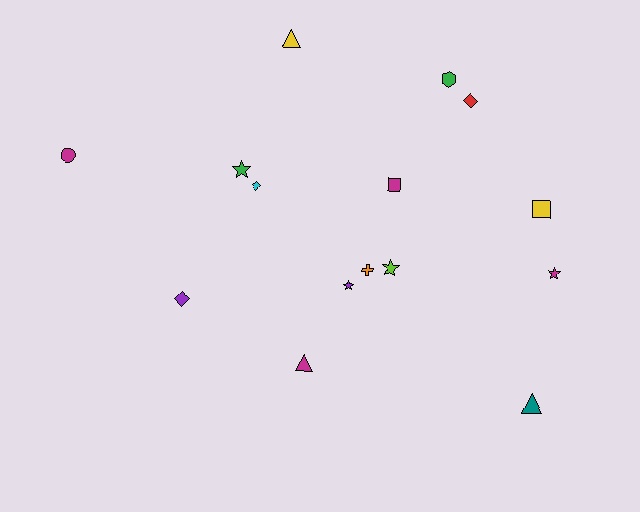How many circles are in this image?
There is 1 circle.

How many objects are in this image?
There are 15 objects.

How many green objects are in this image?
There are 2 green objects.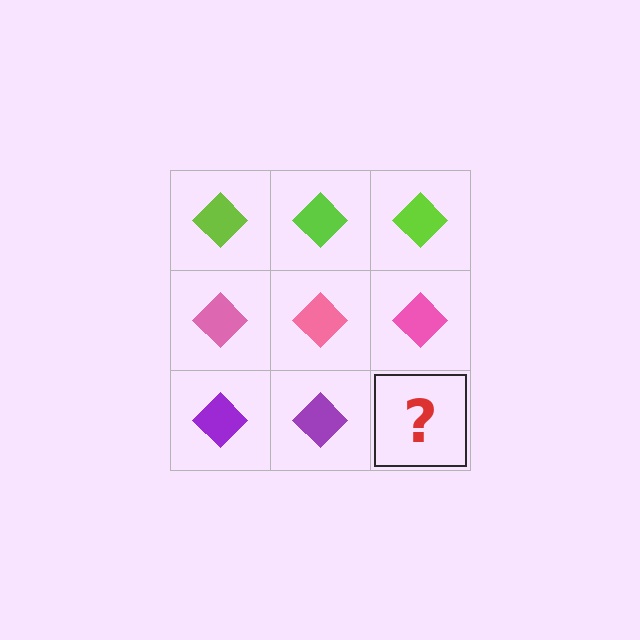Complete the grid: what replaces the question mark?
The question mark should be replaced with a purple diamond.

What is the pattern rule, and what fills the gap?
The rule is that each row has a consistent color. The gap should be filled with a purple diamond.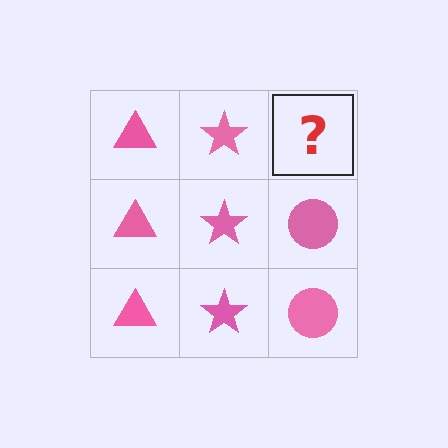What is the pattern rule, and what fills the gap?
The rule is that each column has a consistent shape. The gap should be filled with a pink circle.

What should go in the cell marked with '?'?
The missing cell should contain a pink circle.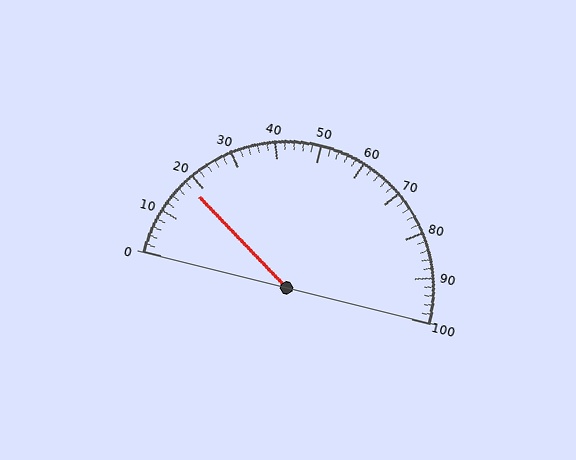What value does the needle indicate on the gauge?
The needle indicates approximately 18.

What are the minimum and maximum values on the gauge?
The gauge ranges from 0 to 100.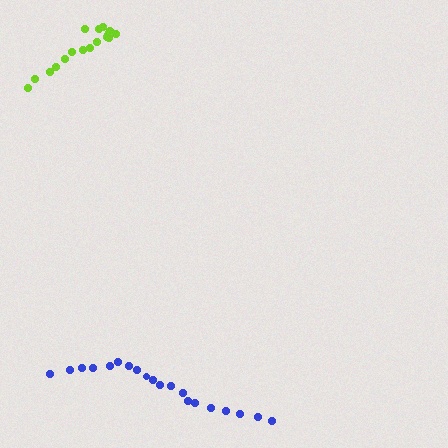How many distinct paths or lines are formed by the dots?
There are 2 distinct paths.